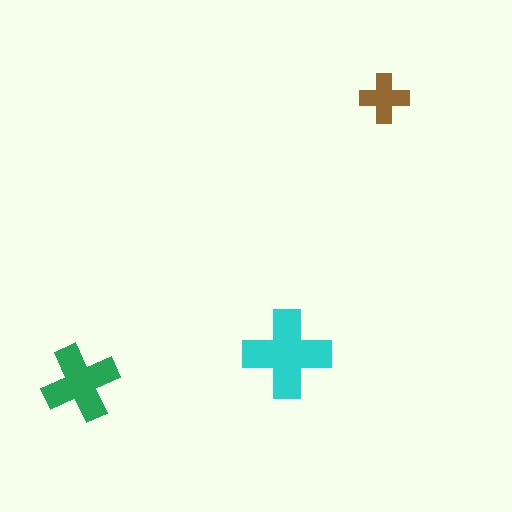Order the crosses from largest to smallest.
the cyan one, the green one, the brown one.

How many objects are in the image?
There are 3 objects in the image.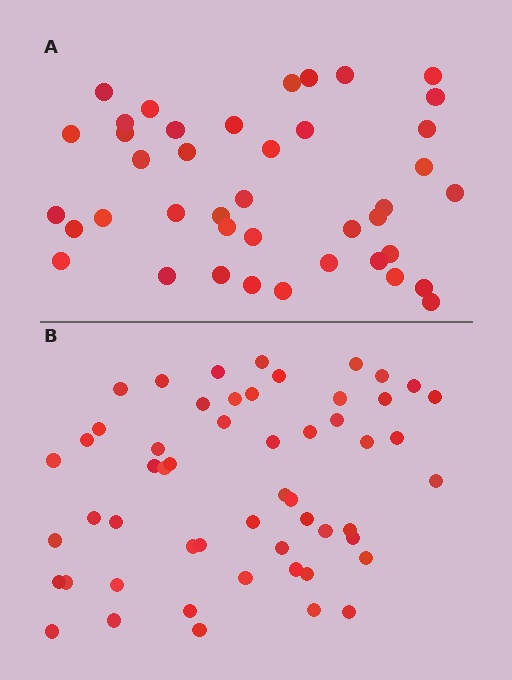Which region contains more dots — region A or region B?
Region B (the bottom region) has more dots.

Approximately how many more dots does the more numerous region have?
Region B has approximately 15 more dots than region A.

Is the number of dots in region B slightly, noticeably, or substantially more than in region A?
Region B has noticeably more, but not dramatically so. The ratio is roughly 1.3 to 1.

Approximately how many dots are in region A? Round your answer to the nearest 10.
About 40 dots. (The exact count is 41, which rounds to 40.)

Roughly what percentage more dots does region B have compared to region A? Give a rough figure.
About 30% more.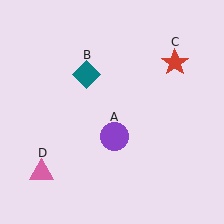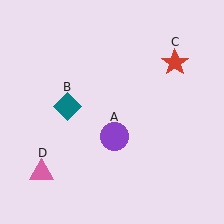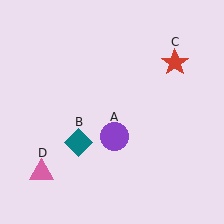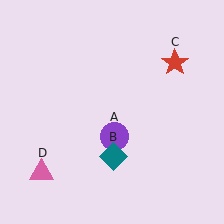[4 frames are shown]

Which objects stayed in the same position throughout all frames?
Purple circle (object A) and red star (object C) and pink triangle (object D) remained stationary.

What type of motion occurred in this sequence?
The teal diamond (object B) rotated counterclockwise around the center of the scene.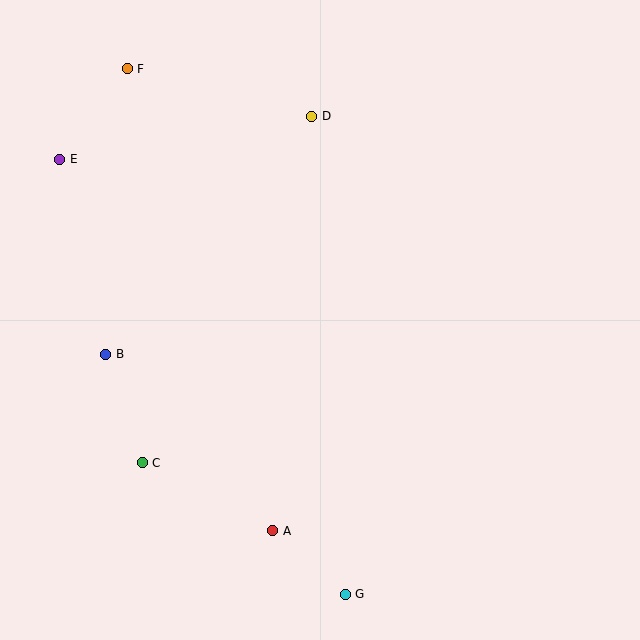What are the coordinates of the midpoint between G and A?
The midpoint between G and A is at (309, 562).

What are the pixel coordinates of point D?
Point D is at (312, 116).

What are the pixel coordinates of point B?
Point B is at (106, 354).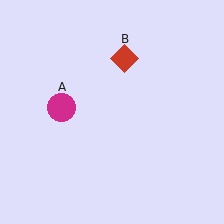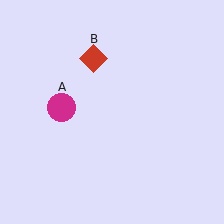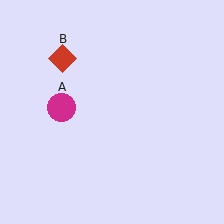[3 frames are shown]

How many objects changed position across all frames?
1 object changed position: red diamond (object B).